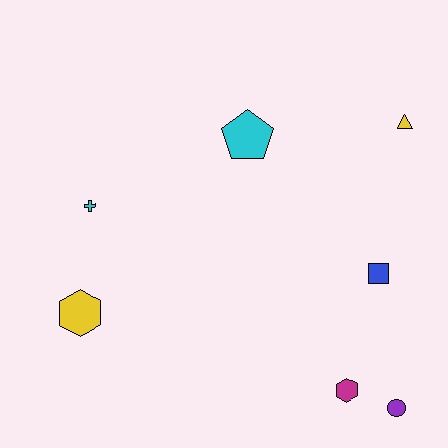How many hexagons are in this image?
There are 2 hexagons.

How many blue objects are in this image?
There is 1 blue object.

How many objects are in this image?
There are 7 objects.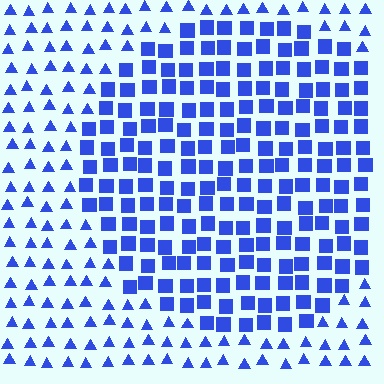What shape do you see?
I see a circle.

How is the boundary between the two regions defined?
The boundary is defined by a change in element shape: squares inside vs. triangles outside. All elements share the same color and spacing.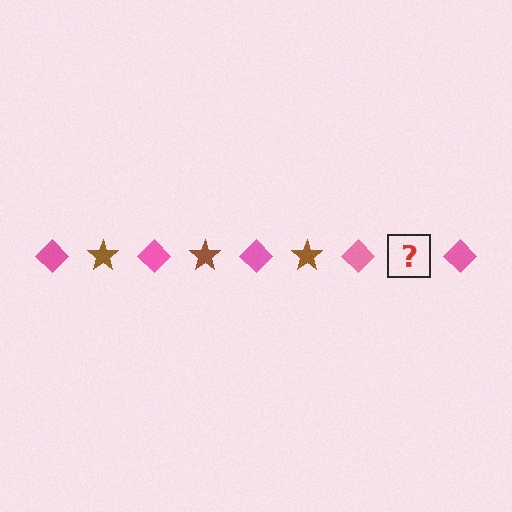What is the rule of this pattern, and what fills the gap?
The rule is that the pattern alternates between pink diamond and brown star. The gap should be filled with a brown star.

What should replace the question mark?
The question mark should be replaced with a brown star.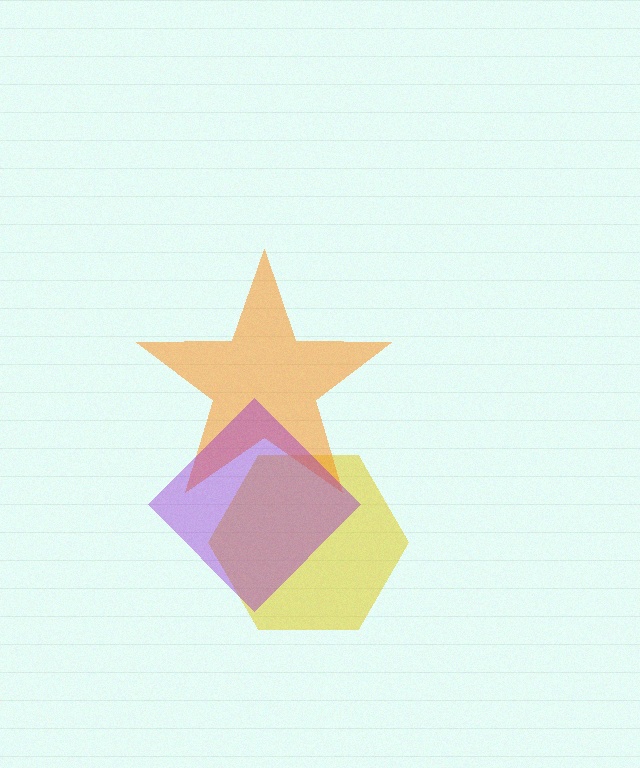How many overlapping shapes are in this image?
There are 3 overlapping shapes in the image.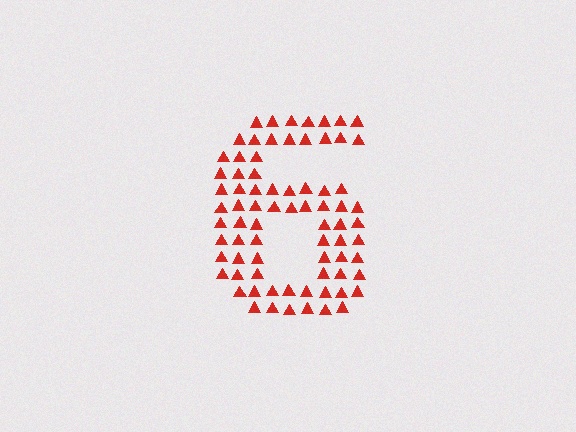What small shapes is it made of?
It is made of small triangles.